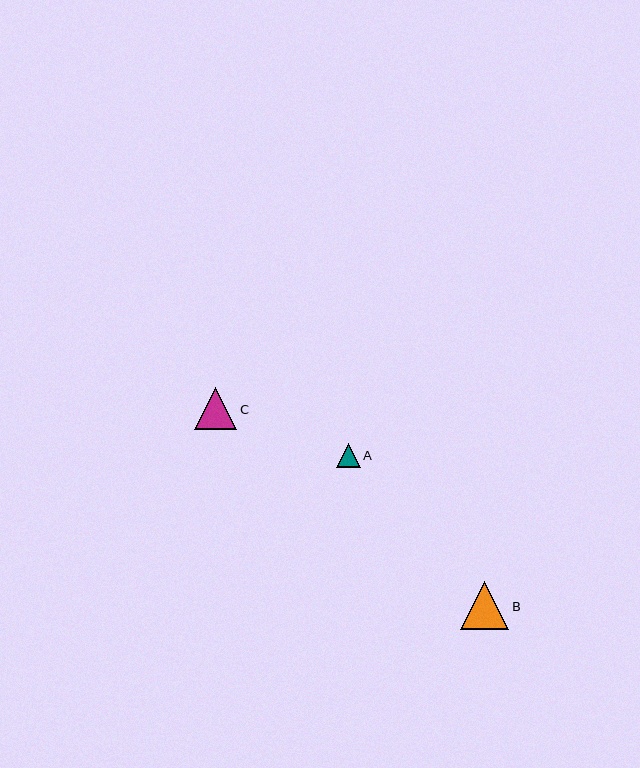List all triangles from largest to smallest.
From largest to smallest: B, C, A.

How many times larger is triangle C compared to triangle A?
Triangle C is approximately 1.8 times the size of triangle A.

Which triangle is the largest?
Triangle B is the largest with a size of approximately 48 pixels.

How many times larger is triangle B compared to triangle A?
Triangle B is approximately 2.0 times the size of triangle A.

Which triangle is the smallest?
Triangle A is the smallest with a size of approximately 24 pixels.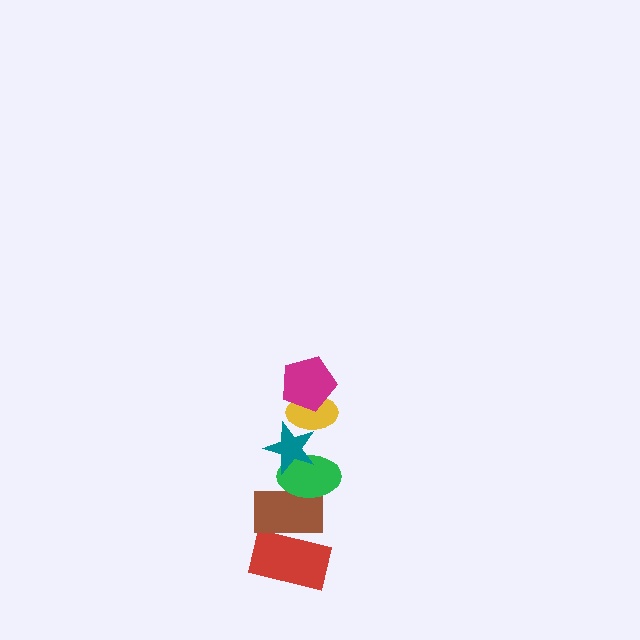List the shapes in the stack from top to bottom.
From top to bottom: the magenta pentagon, the yellow ellipse, the teal star, the green ellipse, the brown rectangle, the red rectangle.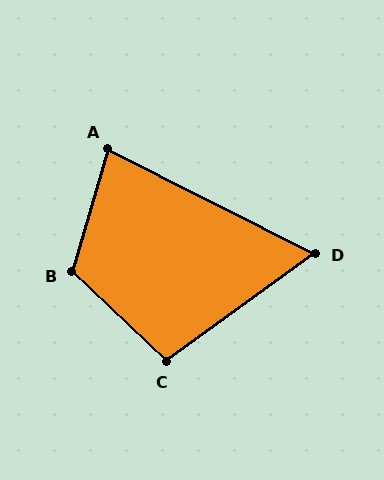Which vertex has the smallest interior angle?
D, at approximately 63 degrees.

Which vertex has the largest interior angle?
B, at approximately 117 degrees.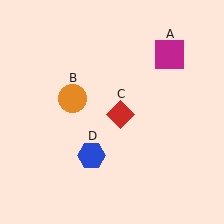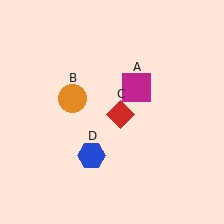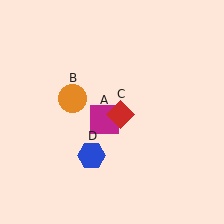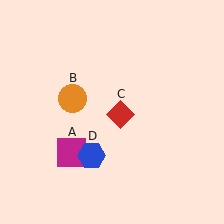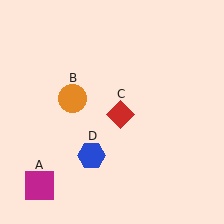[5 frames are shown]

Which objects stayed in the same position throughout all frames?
Orange circle (object B) and red diamond (object C) and blue hexagon (object D) remained stationary.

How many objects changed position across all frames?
1 object changed position: magenta square (object A).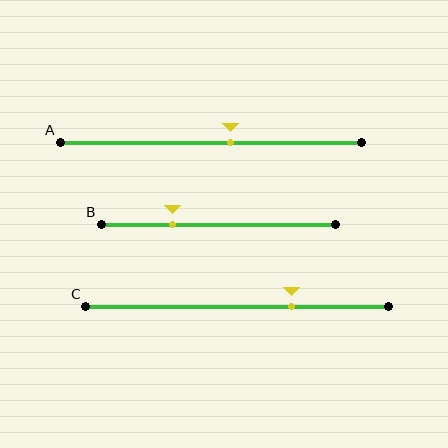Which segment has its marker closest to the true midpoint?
Segment A has its marker closest to the true midpoint.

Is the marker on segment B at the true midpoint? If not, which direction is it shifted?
No, the marker on segment B is shifted to the left by about 19% of the segment length.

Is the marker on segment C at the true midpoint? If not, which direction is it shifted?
No, the marker on segment C is shifted to the right by about 18% of the segment length.